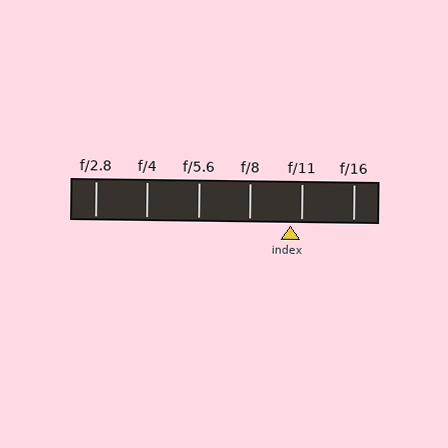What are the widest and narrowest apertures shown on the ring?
The widest aperture shown is f/2.8 and the narrowest is f/16.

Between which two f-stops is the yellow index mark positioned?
The index mark is between f/8 and f/11.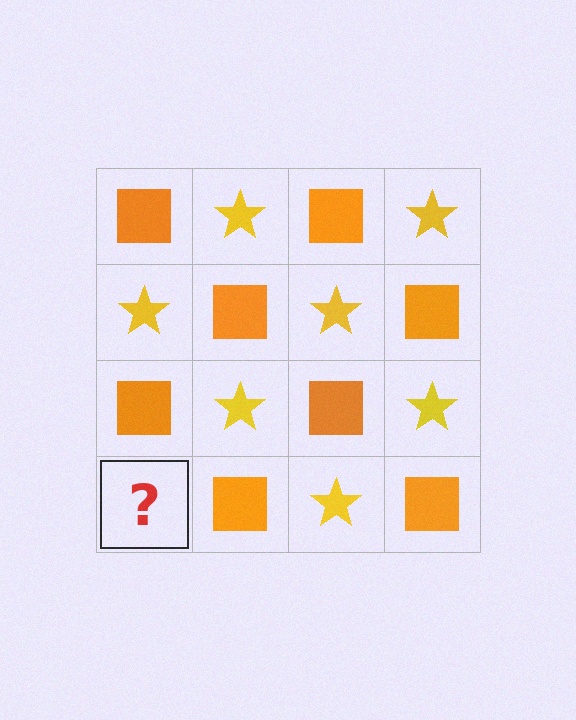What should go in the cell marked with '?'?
The missing cell should contain a yellow star.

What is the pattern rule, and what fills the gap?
The rule is that it alternates orange square and yellow star in a checkerboard pattern. The gap should be filled with a yellow star.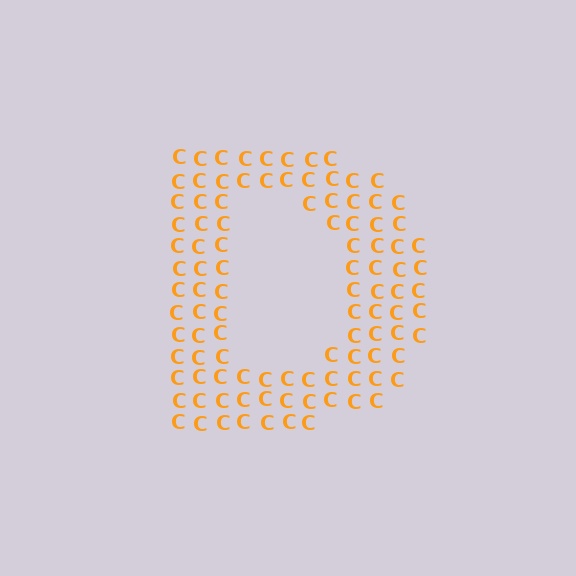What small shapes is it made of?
It is made of small letter C's.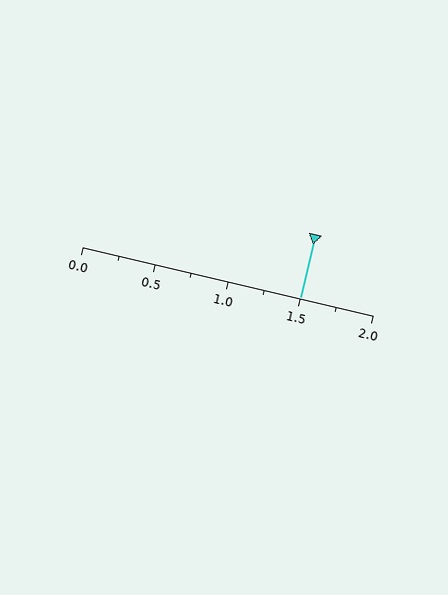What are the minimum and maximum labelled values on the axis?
The axis runs from 0.0 to 2.0.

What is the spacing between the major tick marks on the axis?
The major ticks are spaced 0.5 apart.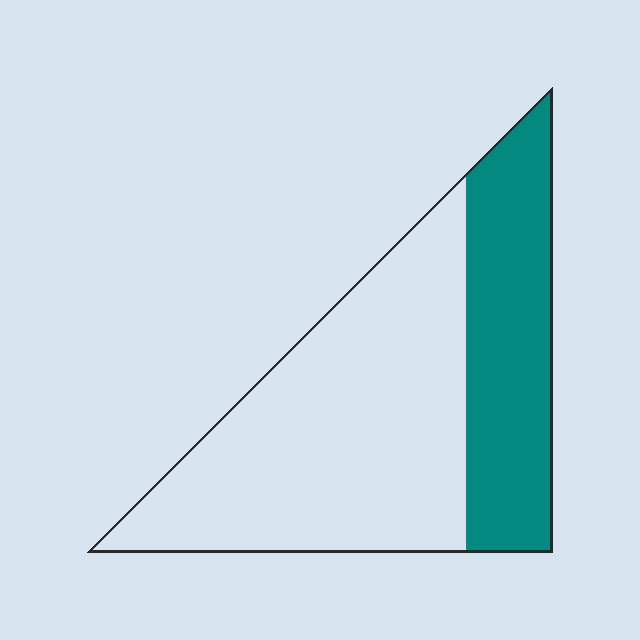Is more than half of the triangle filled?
No.